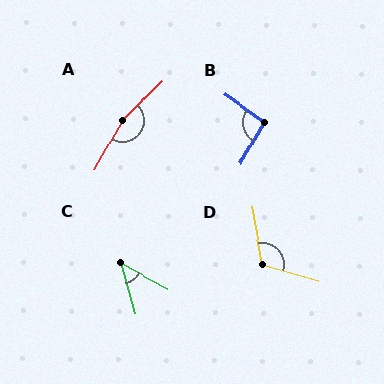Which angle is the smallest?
C, at approximately 46 degrees.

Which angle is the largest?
A, at approximately 164 degrees.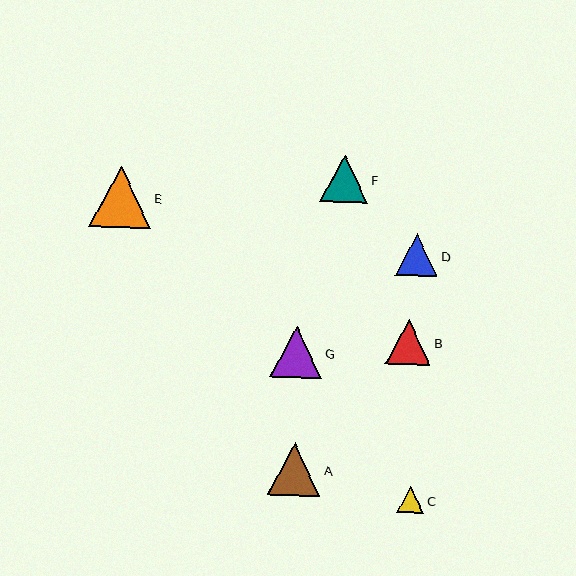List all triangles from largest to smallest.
From largest to smallest: E, A, G, F, B, D, C.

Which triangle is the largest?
Triangle E is the largest with a size of approximately 62 pixels.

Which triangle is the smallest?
Triangle C is the smallest with a size of approximately 26 pixels.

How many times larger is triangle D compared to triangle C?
Triangle D is approximately 1.6 times the size of triangle C.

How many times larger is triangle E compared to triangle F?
Triangle E is approximately 1.3 times the size of triangle F.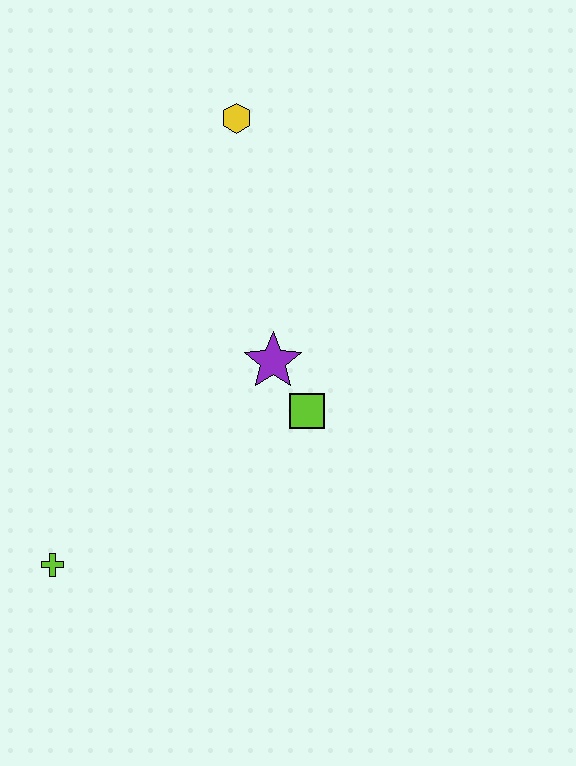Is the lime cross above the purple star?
No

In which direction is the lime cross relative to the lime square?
The lime cross is to the left of the lime square.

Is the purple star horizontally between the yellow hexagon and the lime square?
Yes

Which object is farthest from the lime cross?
The yellow hexagon is farthest from the lime cross.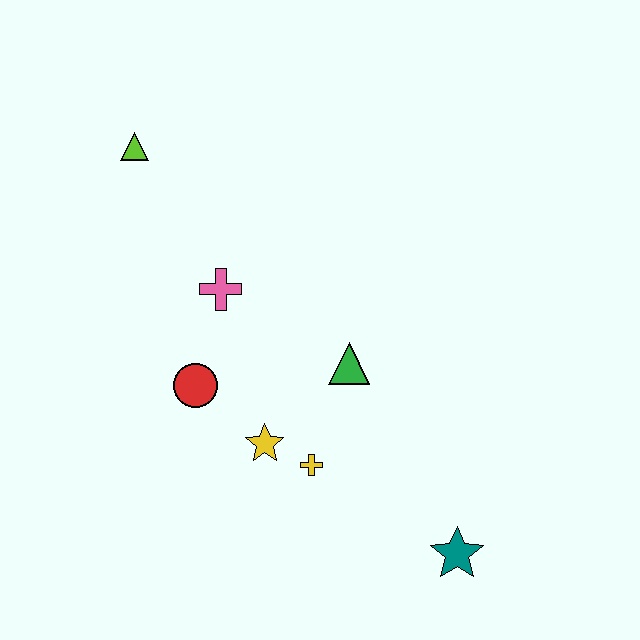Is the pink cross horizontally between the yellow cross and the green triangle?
No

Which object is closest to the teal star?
The yellow cross is closest to the teal star.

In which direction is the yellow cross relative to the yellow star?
The yellow cross is to the right of the yellow star.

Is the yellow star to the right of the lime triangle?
Yes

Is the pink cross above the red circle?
Yes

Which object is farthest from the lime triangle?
The teal star is farthest from the lime triangle.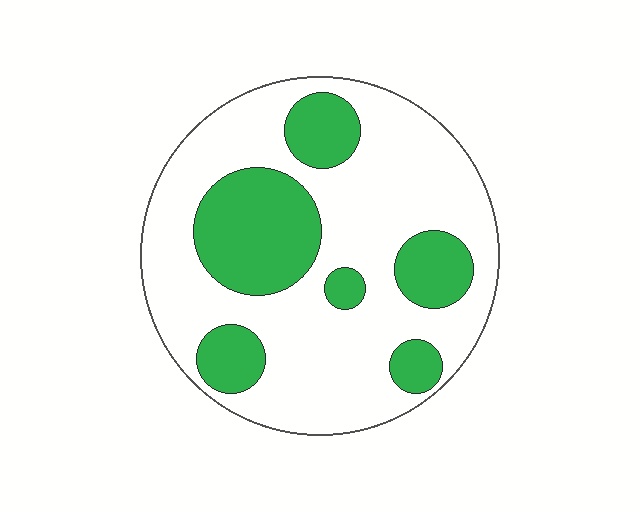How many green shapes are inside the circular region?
6.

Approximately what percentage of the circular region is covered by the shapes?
Approximately 30%.